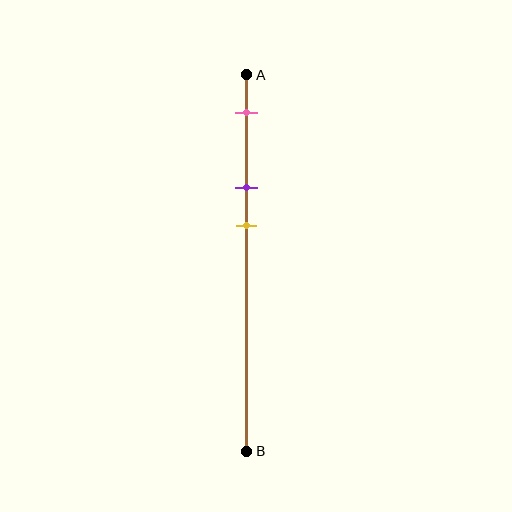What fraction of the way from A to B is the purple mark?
The purple mark is approximately 30% (0.3) of the way from A to B.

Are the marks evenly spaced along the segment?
Yes, the marks are approximately evenly spaced.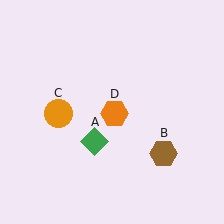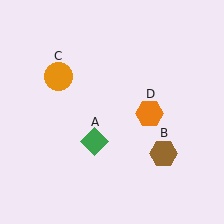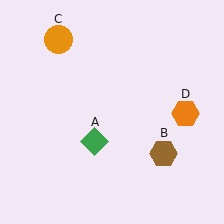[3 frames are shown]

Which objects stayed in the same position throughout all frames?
Green diamond (object A) and brown hexagon (object B) remained stationary.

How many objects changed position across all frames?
2 objects changed position: orange circle (object C), orange hexagon (object D).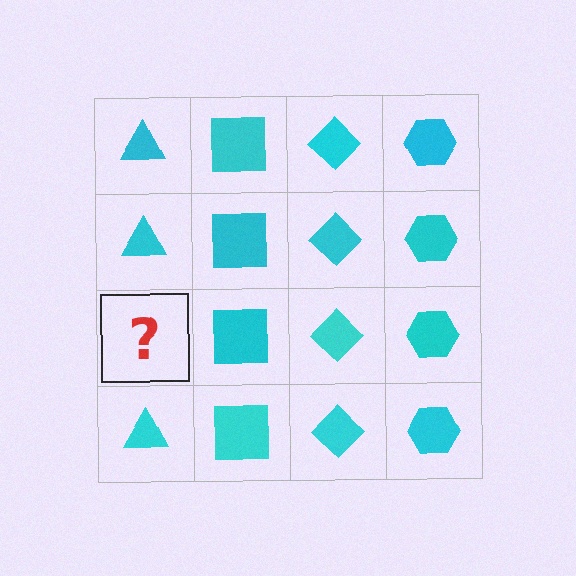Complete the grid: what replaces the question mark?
The question mark should be replaced with a cyan triangle.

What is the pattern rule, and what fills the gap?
The rule is that each column has a consistent shape. The gap should be filled with a cyan triangle.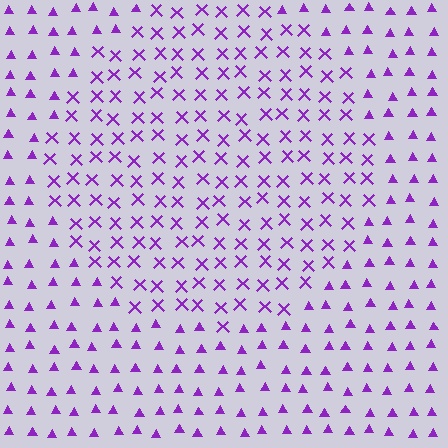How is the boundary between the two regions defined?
The boundary is defined by a change in element shape: X marks inside vs. triangles outside. All elements share the same color and spacing.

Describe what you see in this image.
The image is filled with small purple elements arranged in a uniform grid. A circle-shaped region contains X marks, while the surrounding area contains triangles. The boundary is defined purely by the change in element shape.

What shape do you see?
I see a circle.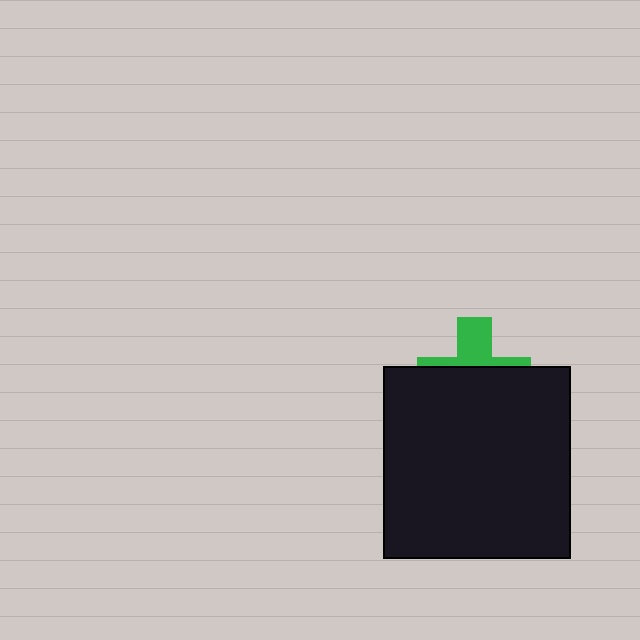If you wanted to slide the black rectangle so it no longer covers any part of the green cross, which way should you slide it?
Slide it down — that is the most direct way to separate the two shapes.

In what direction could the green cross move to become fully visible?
The green cross could move up. That would shift it out from behind the black rectangle entirely.